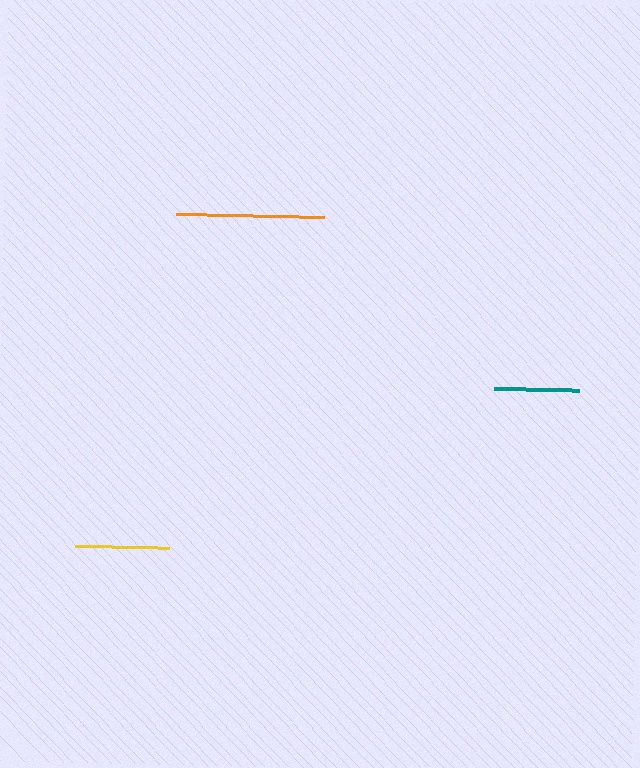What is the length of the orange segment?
The orange segment is approximately 148 pixels long.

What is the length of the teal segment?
The teal segment is approximately 85 pixels long.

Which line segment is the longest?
The orange line is the longest at approximately 148 pixels.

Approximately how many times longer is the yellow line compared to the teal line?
The yellow line is approximately 1.1 times the length of the teal line.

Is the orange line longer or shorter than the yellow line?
The orange line is longer than the yellow line.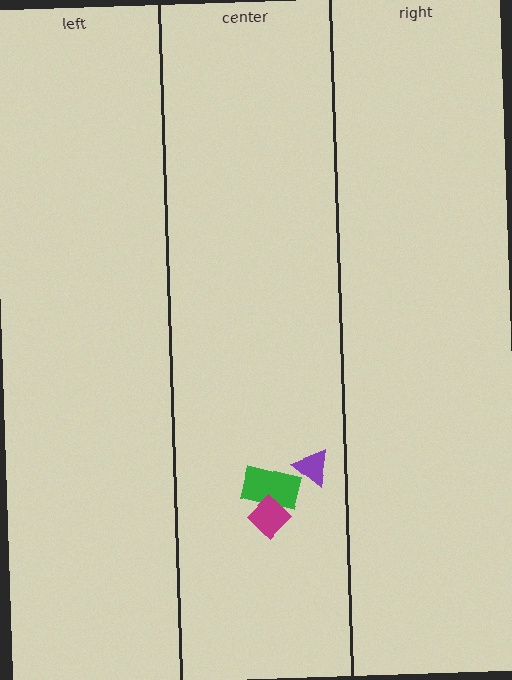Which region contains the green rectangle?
The center region.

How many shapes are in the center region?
3.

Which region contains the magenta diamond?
The center region.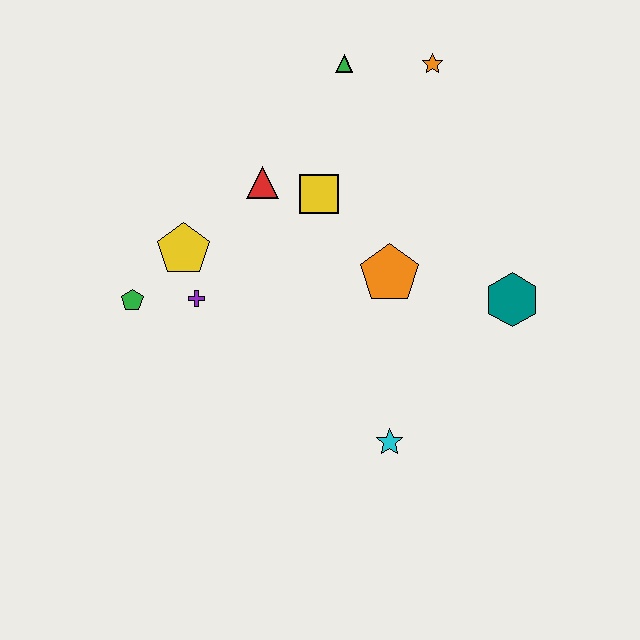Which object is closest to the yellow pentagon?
The purple cross is closest to the yellow pentagon.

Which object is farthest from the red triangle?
The cyan star is farthest from the red triangle.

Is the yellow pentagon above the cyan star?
Yes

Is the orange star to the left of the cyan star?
No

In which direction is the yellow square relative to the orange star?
The yellow square is below the orange star.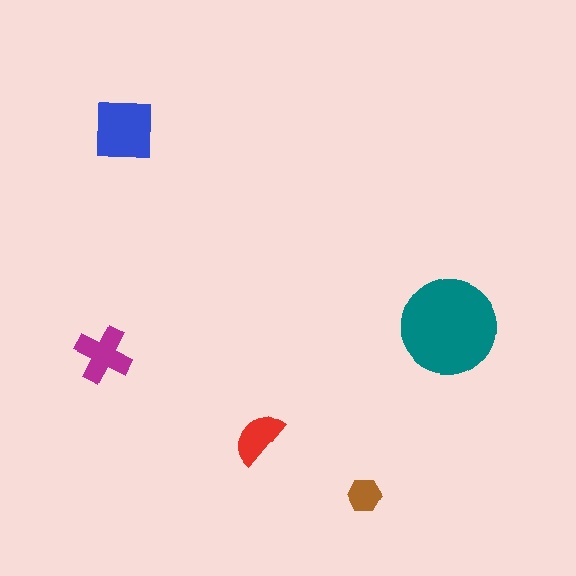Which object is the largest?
The teal circle.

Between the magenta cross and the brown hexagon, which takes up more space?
The magenta cross.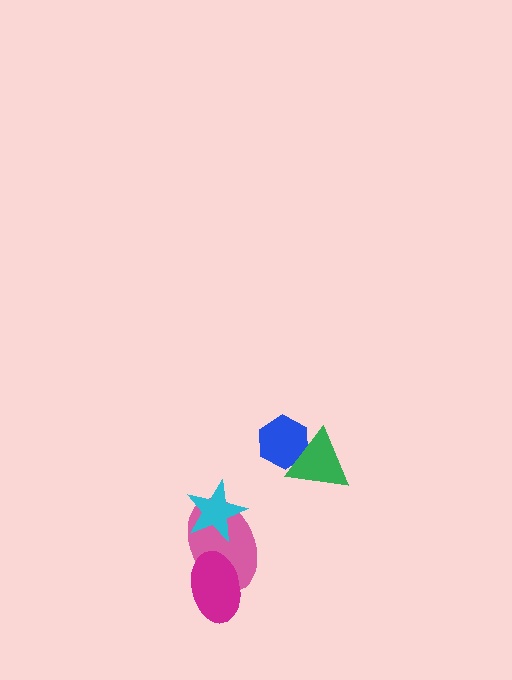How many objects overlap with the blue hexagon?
1 object overlaps with the blue hexagon.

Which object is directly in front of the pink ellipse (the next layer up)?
The cyan star is directly in front of the pink ellipse.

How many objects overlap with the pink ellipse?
2 objects overlap with the pink ellipse.